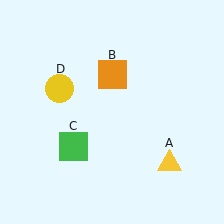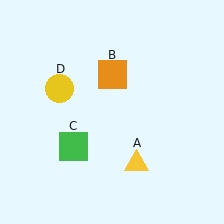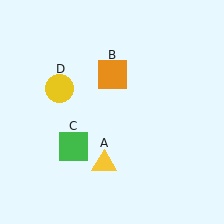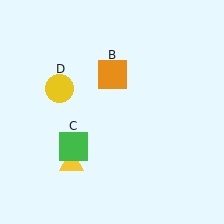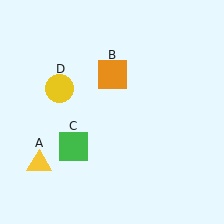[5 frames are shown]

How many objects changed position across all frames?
1 object changed position: yellow triangle (object A).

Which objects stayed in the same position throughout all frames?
Orange square (object B) and green square (object C) and yellow circle (object D) remained stationary.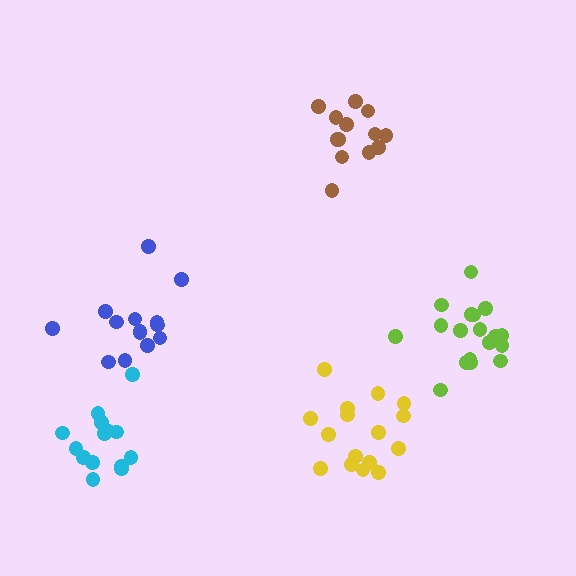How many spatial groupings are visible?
There are 5 spatial groupings.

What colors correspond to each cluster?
The clusters are colored: yellow, brown, blue, cyan, lime.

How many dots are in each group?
Group 1: 17 dots, Group 2: 13 dots, Group 3: 14 dots, Group 4: 14 dots, Group 5: 19 dots (77 total).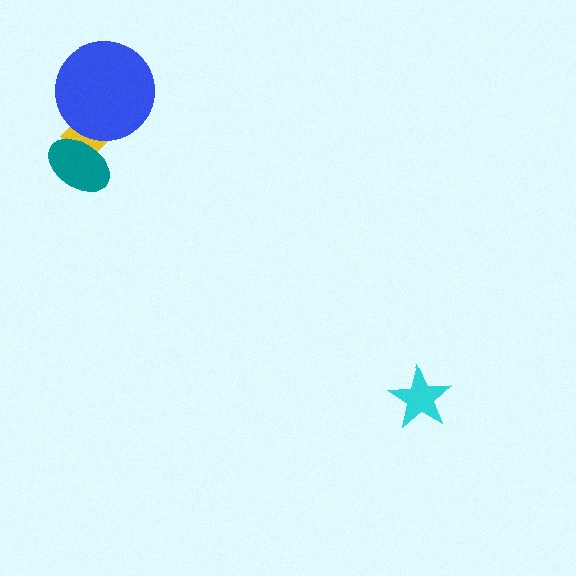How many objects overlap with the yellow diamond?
2 objects overlap with the yellow diamond.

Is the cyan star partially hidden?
No, no other shape covers it.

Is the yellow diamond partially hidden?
Yes, it is partially covered by another shape.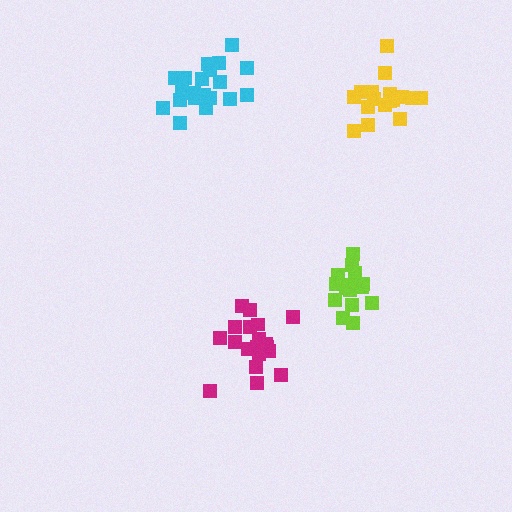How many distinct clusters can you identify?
There are 4 distinct clusters.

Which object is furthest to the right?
The yellow cluster is rightmost.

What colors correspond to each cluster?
The clusters are colored: lime, magenta, yellow, cyan.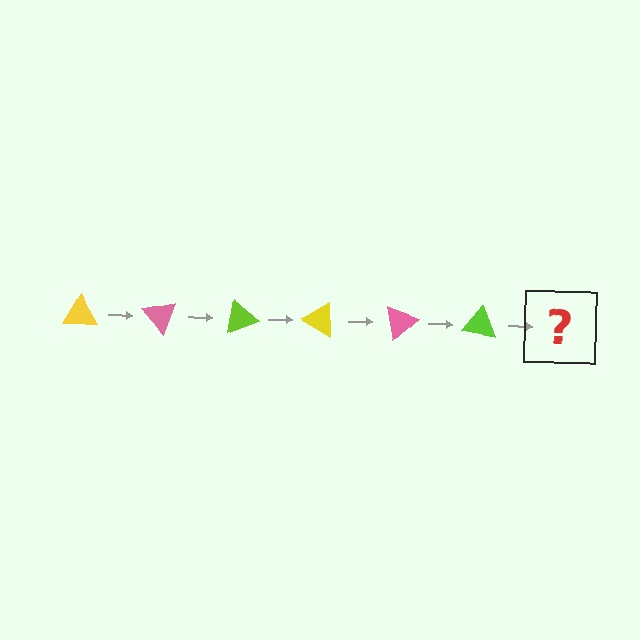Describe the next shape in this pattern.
It should be a yellow triangle, rotated 300 degrees from the start.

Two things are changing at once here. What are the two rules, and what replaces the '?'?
The two rules are that it rotates 50 degrees each step and the color cycles through yellow, pink, and lime. The '?' should be a yellow triangle, rotated 300 degrees from the start.